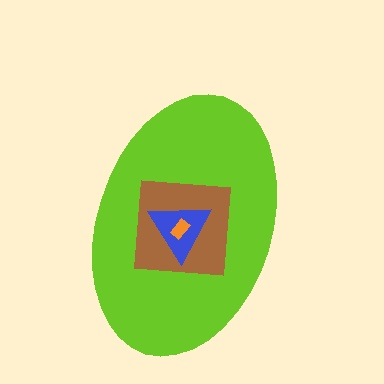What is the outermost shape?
The lime ellipse.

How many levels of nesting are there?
4.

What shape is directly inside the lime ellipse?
The brown square.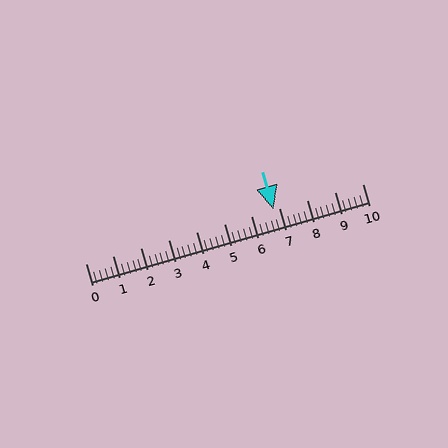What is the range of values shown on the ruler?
The ruler shows values from 0 to 10.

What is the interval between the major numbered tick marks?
The major tick marks are spaced 1 units apart.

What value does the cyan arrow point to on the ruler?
The cyan arrow points to approximately 6.8.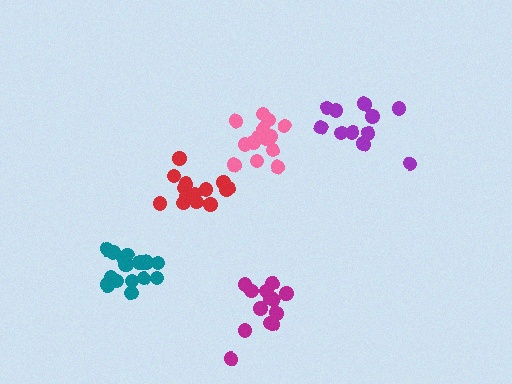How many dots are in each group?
Group 1: 17 dots, Group 2: 14 dots, Group 3: 11 dots, Group 4: 13 dots, Group 5: 14 dots (69 total).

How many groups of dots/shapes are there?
There are 5 groups.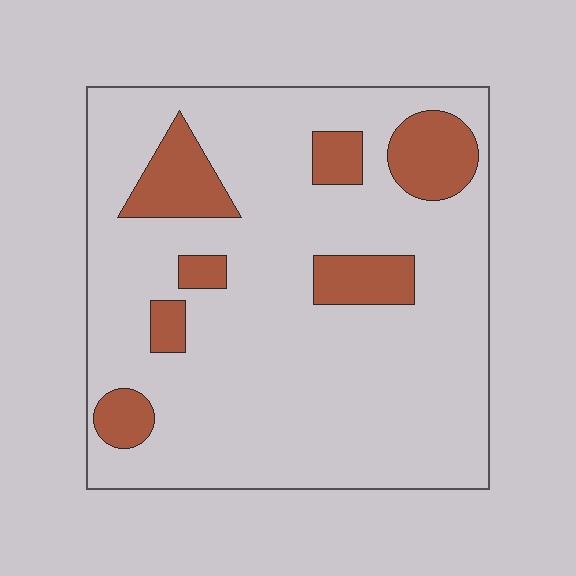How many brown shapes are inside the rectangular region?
7.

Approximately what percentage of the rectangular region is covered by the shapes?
Approximately 15%.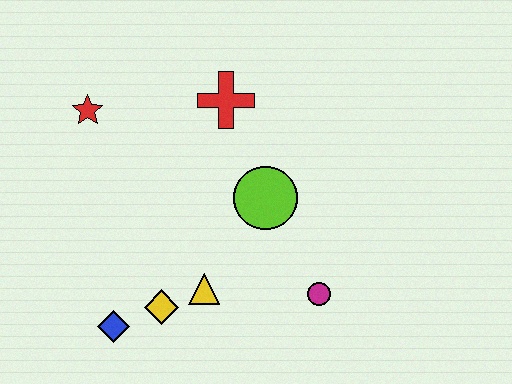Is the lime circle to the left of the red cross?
No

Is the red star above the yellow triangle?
Yes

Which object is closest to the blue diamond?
The yellow diamond is closest to the blue diamond.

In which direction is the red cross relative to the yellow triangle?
The red cross is above the yellow triangle.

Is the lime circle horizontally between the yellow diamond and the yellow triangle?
No